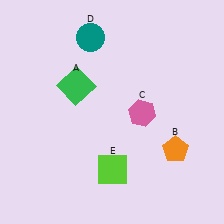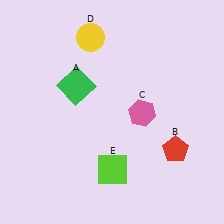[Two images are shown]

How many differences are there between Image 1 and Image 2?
There are 2 differences between the two images.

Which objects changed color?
B changed from orange to red. D changed from teal to yellow.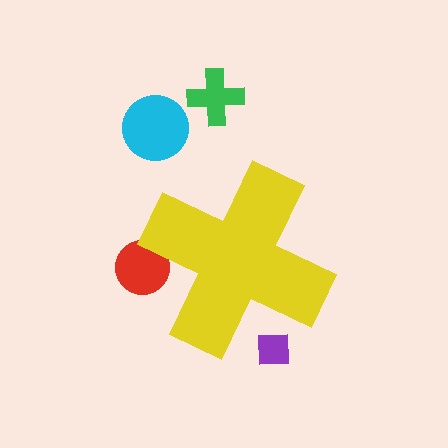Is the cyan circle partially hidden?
No, the cyan circle is fully visible.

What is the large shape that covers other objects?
A yellow cross.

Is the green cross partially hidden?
No, the green cross is fully visible.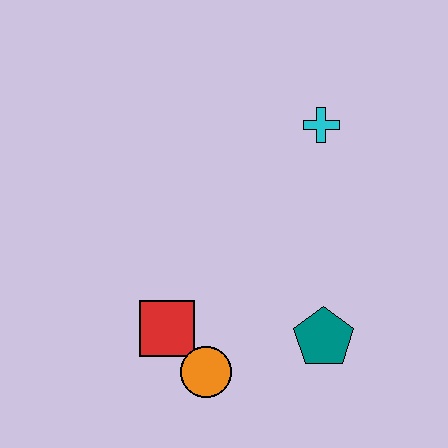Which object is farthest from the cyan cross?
The orange circle is farthest from the cyan cross.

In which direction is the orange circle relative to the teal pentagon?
The orange circle is to the left of the teal pentagon.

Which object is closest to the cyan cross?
The teal pentagon is closest to the cyan cross.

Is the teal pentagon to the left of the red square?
No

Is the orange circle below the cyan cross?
Yes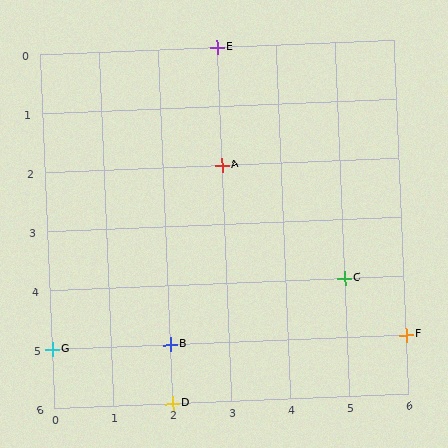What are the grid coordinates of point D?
Point D is at grid coordinates (2, 6).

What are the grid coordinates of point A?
Point A is at grid coordinates (3, 2).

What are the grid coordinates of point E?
Point E is at grid coordinates (3, 0).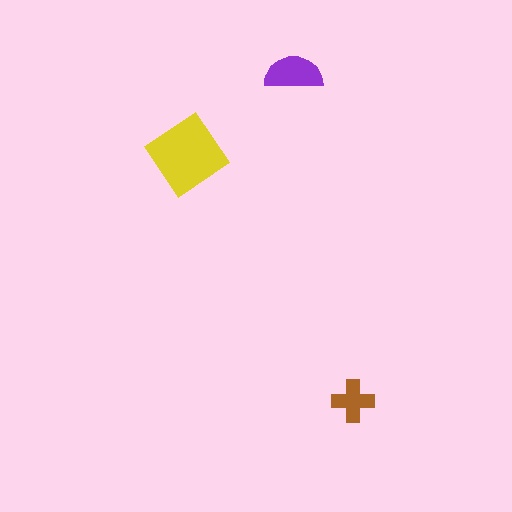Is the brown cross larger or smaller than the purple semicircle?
Smaller.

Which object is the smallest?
The brown cross.